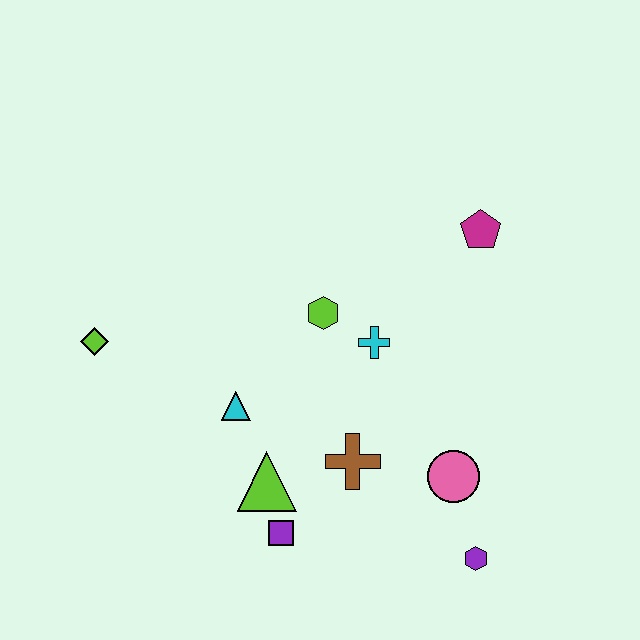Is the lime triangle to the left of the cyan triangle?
No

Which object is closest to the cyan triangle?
The lime triangle is closest to the cyan triangle.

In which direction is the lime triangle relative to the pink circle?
The lime triangle is to the left of the pink circle.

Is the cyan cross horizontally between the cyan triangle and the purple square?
No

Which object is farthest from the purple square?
The magenta pentagon is farthest from the purple square.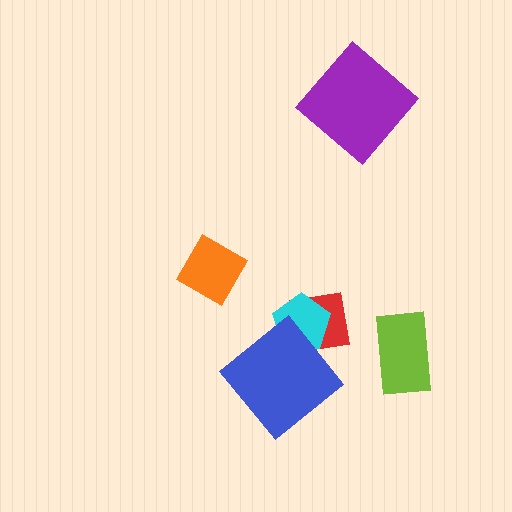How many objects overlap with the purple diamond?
0 objects overlap with the purple diamond.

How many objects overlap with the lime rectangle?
0 objects overlap with the lime rectangle.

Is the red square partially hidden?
Yes, it is partially covered by another shape.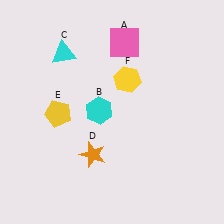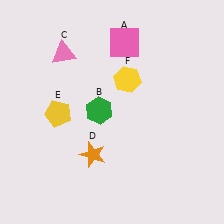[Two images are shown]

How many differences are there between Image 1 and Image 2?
There are 2 differences between the two images.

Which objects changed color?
B changed from cyan to green. C changed from cyan to pink.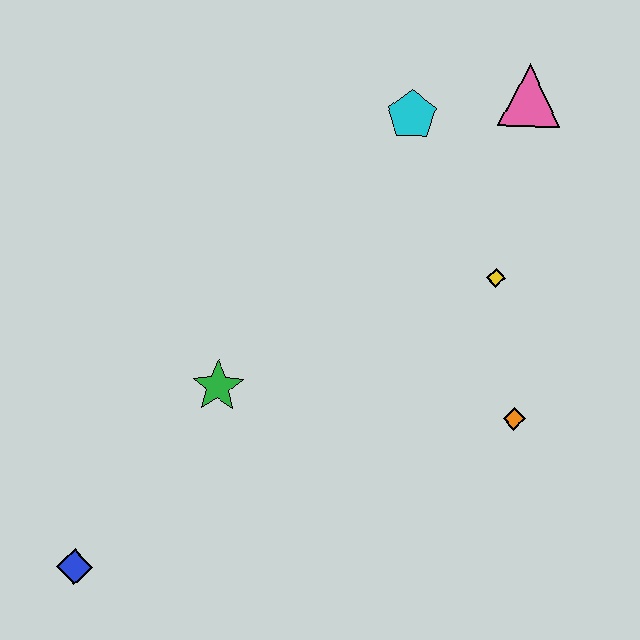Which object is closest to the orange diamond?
The yellow diamond is closest to the orange diamond.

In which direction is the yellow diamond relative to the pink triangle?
The yellow diamond is below the pink triangle.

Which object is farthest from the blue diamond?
The pink triangle is farthest from the blue diamond.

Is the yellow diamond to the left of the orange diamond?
Yes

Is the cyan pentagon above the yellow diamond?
Yes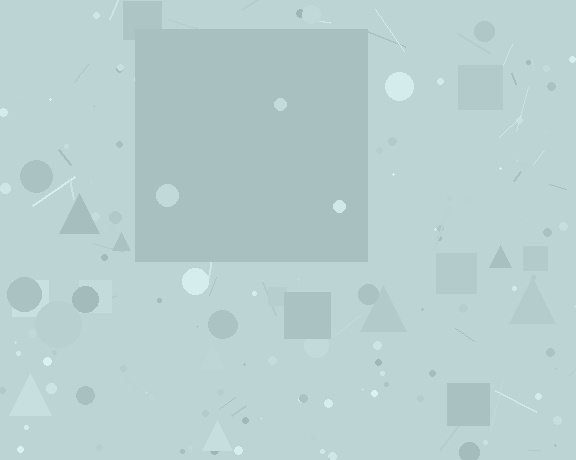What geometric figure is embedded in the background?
A square is embedded in the background.